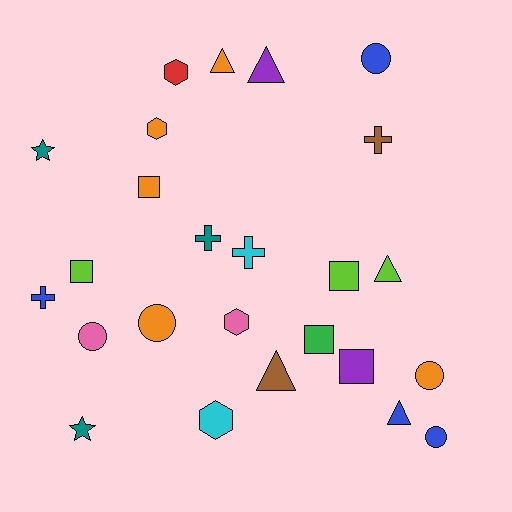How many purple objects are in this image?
There are 2 purple objects.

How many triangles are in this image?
There are 5 triangles.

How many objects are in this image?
There are 25 objects.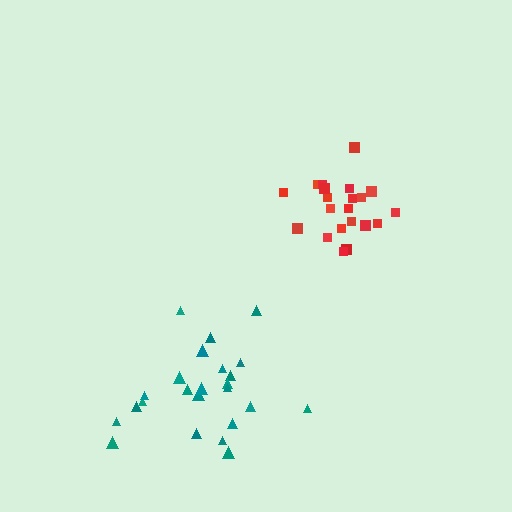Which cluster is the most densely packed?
Red.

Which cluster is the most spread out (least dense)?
Teal.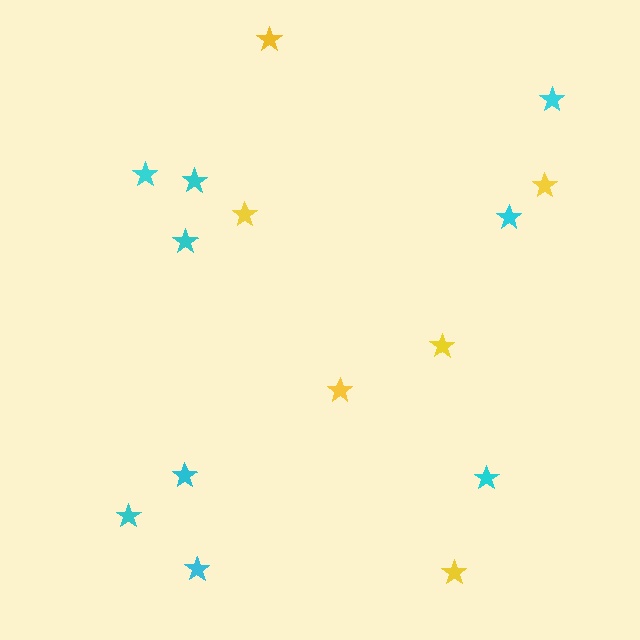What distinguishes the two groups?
There are 2 groups: one group of yellow stars (6) and one group of cyan stars (9).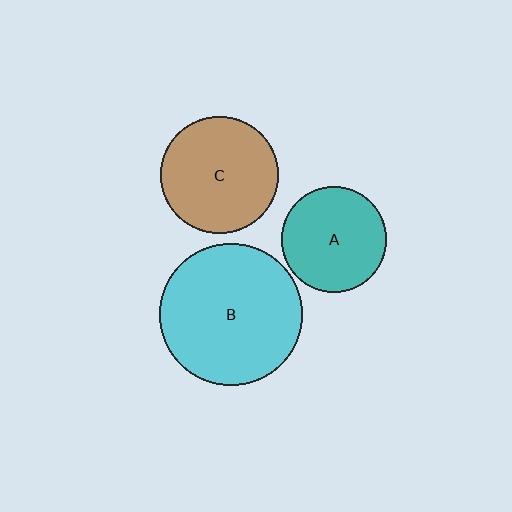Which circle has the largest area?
Circle B (cyan).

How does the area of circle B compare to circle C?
Approximately 1.5 times.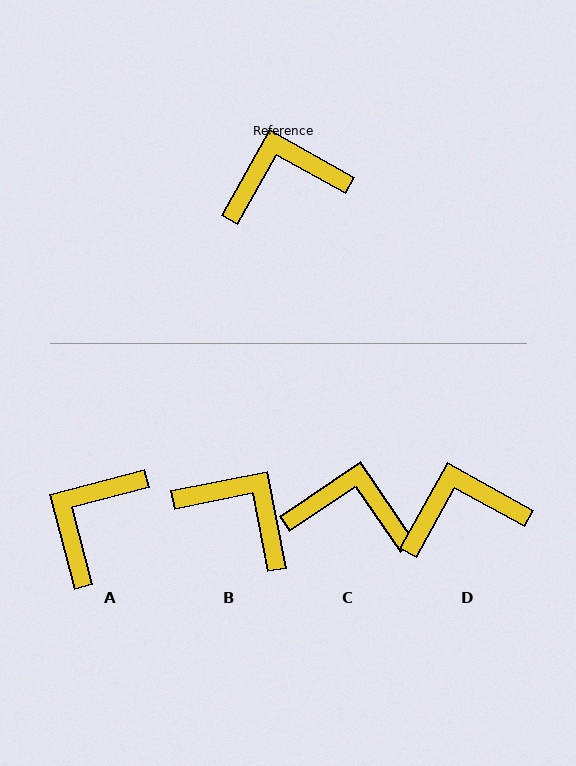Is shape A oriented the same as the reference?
No, it is off by about 44 degrees.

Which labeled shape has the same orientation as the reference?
D.